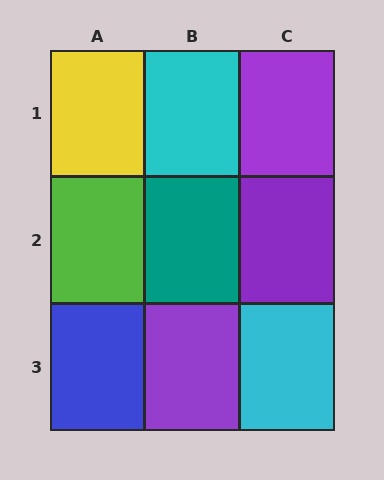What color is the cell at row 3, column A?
Blue.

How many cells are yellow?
1 cell is yellow.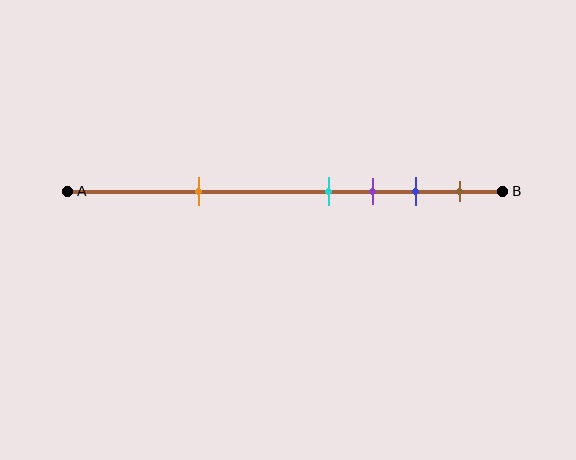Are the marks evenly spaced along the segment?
No, the marks are not evenly spaced.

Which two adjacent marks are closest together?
The cyan and purple marks are the closest adjacent pair.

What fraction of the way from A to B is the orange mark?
The orange mark is approximately 30% (0.3) of the way from A to B.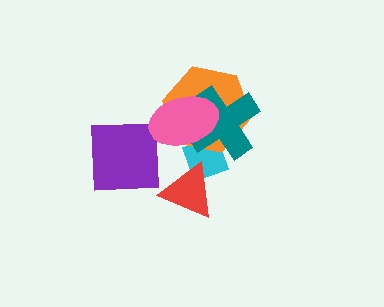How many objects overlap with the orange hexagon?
3 objects overlap with the orange hexagon.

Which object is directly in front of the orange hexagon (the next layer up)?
The teal cross is directly in front of the orange hexagon.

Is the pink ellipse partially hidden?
No, no other shape covers it.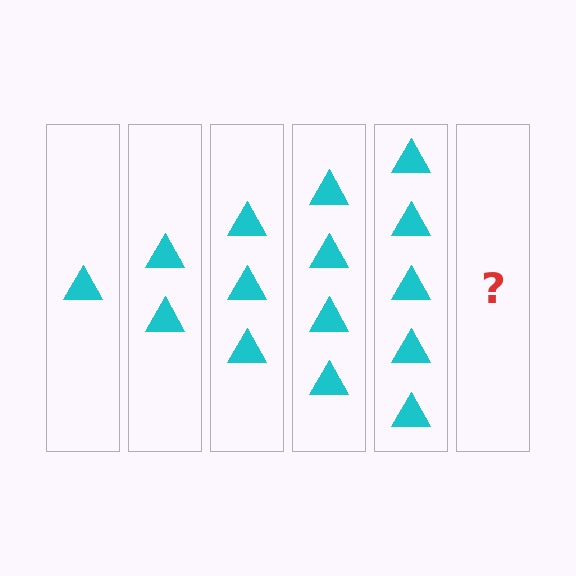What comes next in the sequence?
The next element should be 6 triangles.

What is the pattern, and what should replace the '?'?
The pattern is that each step adds one more triangle. The '?' should be 6 triangles.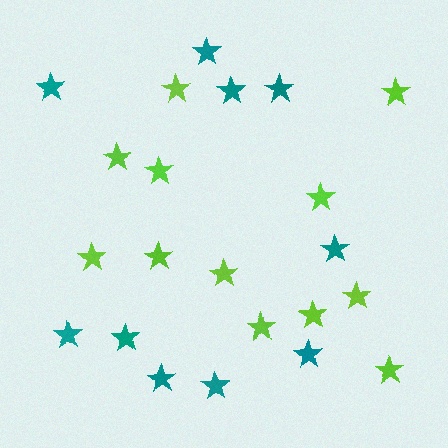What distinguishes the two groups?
There are 2 groups: one group of lime stars (12) and one group of teal stars (10).